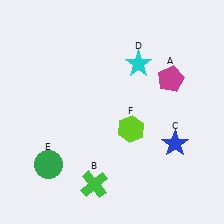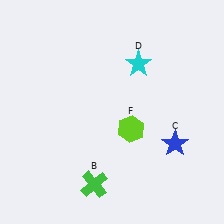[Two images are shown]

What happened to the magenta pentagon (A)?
The magenta pentagon (A) was removed in Image 2. It was in the top-right area of Image 1.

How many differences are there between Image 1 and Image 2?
There are 2 differences between the two images.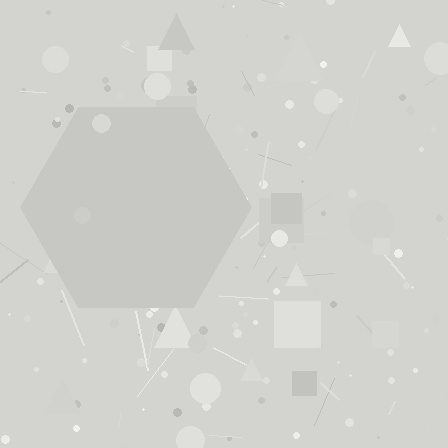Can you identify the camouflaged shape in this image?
The camouflaged shape is a hexagon.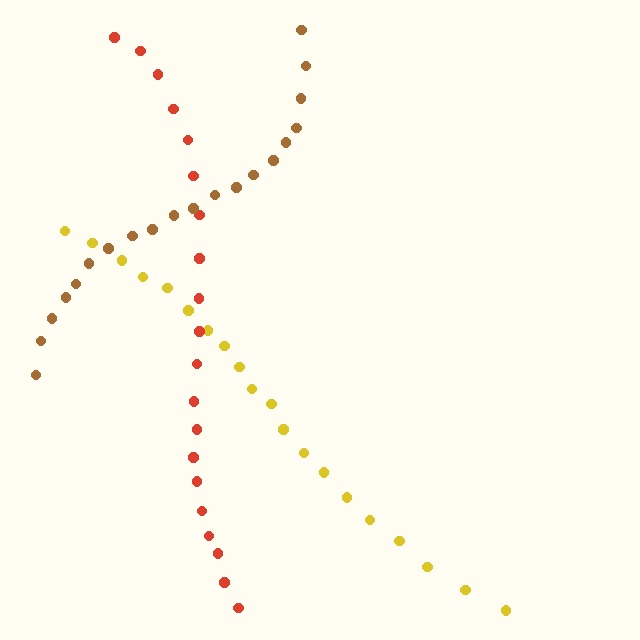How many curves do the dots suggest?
There are 3 distinct paths.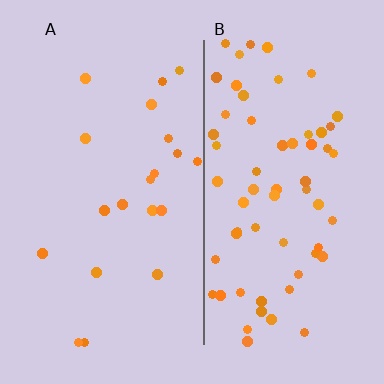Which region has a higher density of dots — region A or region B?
B (the right).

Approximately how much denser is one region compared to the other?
Approximately 3.1× — region B over region A.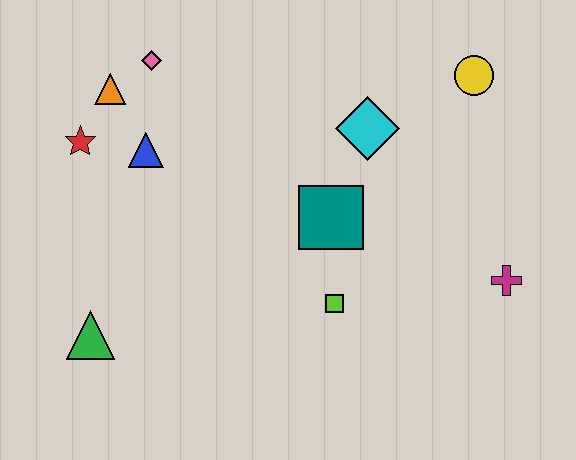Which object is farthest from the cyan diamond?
The green triangle is farthest from the cyan diamond.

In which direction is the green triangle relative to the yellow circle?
The green triangle is to the left of the yellow circle.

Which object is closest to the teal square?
The lime square is closest to the teal square.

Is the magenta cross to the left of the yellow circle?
No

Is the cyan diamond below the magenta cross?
No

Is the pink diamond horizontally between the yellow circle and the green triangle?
Yes